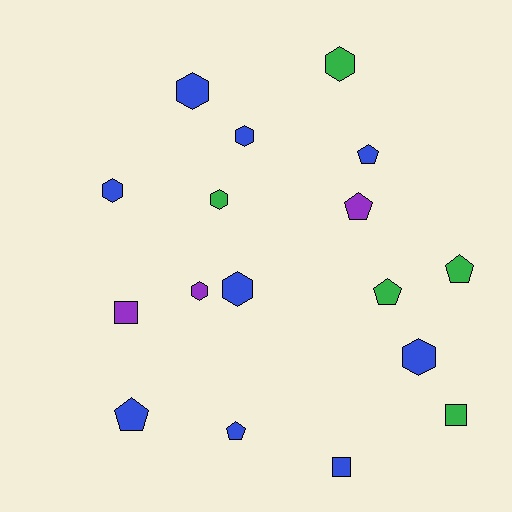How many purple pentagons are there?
There is 1 purple pentagon.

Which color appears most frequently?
Blue, with 9 objects.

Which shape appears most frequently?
Hexagon, with 8 objects.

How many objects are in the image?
There are 17 objects.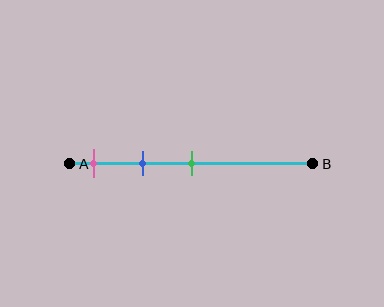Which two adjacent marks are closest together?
The pink and blue marks are the closest adjacent pair.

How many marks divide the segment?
There are 3 marks dividing the segment.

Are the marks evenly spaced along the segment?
Yes, the marks are approximately evenly spaced.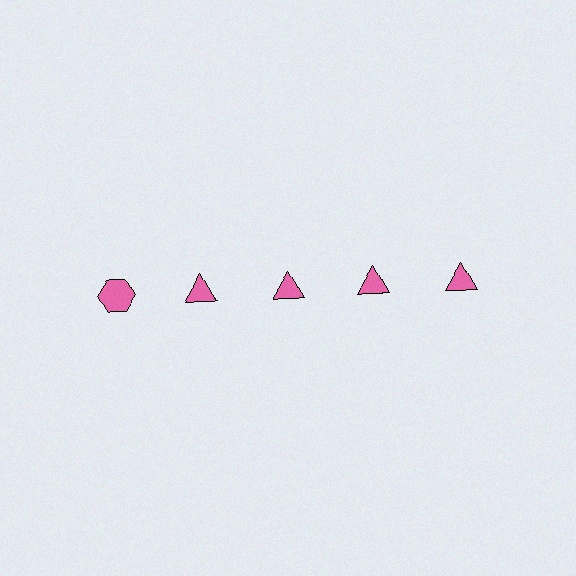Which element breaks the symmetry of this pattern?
The pink hexagon in the top row, leftmost column breaks the symmetry. All other shapes are pink triangles.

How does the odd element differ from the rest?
It has a different shape: hexagon instead of triangle.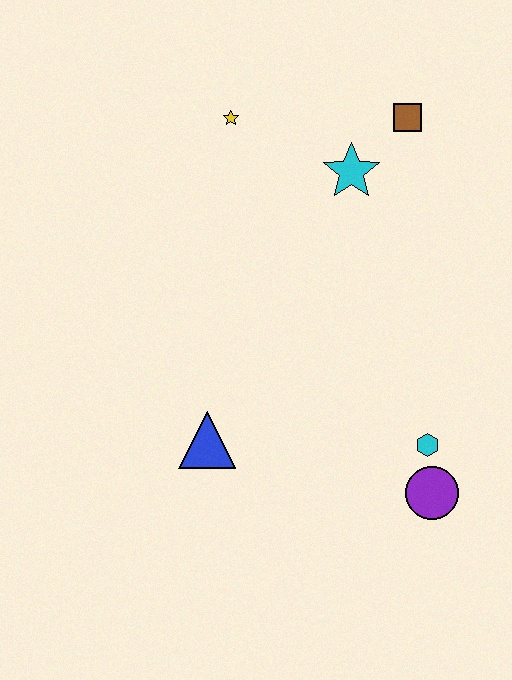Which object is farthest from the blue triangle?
The brown square is farthest from the blue triangle.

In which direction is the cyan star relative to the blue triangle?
The cyan star is above the blue triangle.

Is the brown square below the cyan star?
No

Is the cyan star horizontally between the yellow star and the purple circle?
Yes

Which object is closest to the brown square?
The cyan star is closest to the brown square.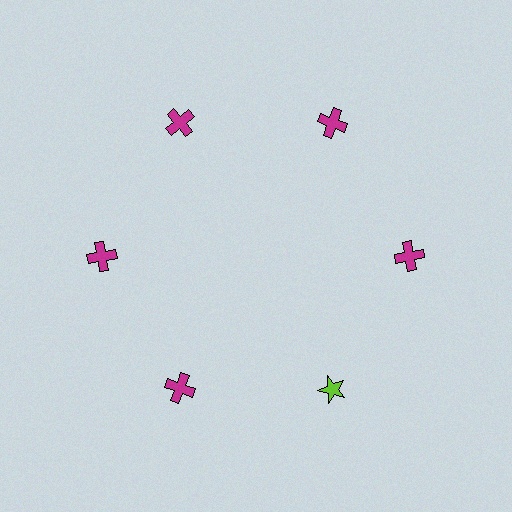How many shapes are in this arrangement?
There are 6 shapes arranged in a ring pattern.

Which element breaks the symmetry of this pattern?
The lime star at roughly the 5 o'clock position breaks the symmetry. All other shapes are magenta crosses.